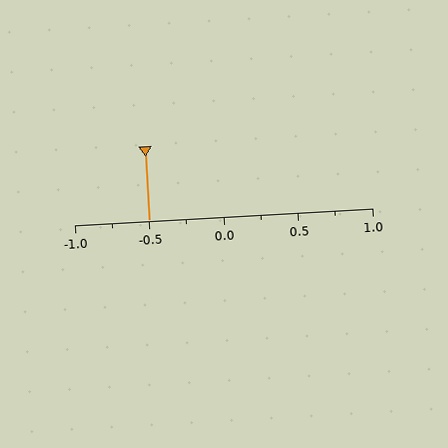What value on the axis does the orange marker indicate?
The marker indicates approximately -0.5.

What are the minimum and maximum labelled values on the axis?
The axis runs from -1.0 to 1.0.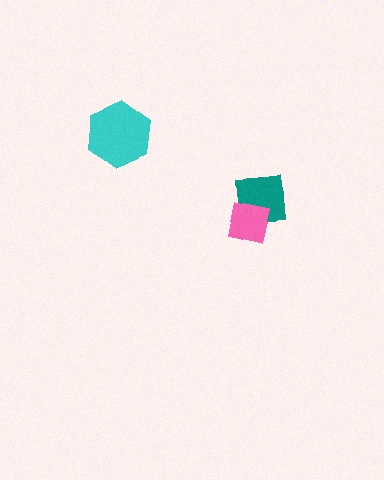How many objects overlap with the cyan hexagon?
0 objects overlap with the cyan hexagon.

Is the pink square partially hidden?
No, no other shape covers it.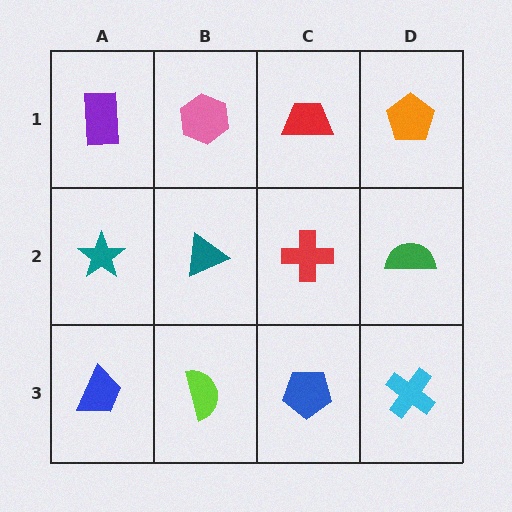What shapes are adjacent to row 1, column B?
A teal triangle (row 2, column B), a purple rectangle (row 1, column A), a red trapezoid (row 1, column C).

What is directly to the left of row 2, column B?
A teal star.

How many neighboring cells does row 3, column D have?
2.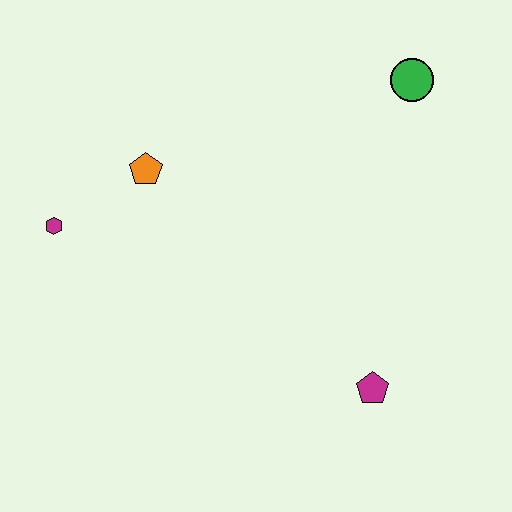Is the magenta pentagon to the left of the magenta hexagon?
No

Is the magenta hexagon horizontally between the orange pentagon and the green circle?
No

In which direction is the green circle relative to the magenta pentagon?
The green circle is above the magenta pentagon.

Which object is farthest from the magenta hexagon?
The green circle is farthest from the magenta hexagon.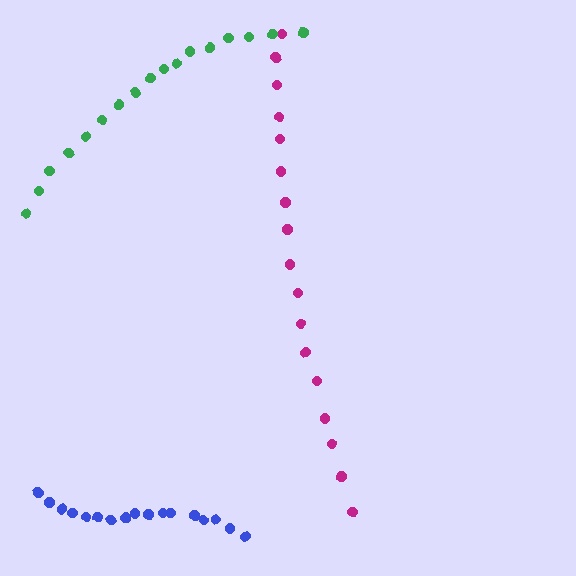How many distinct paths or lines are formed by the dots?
There are 3 distinct paths.